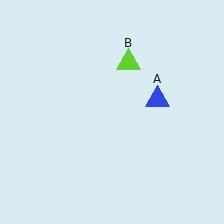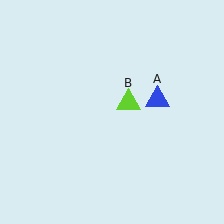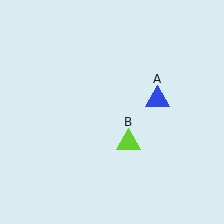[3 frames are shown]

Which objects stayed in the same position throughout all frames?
Blue triangle (object A) remained stationary.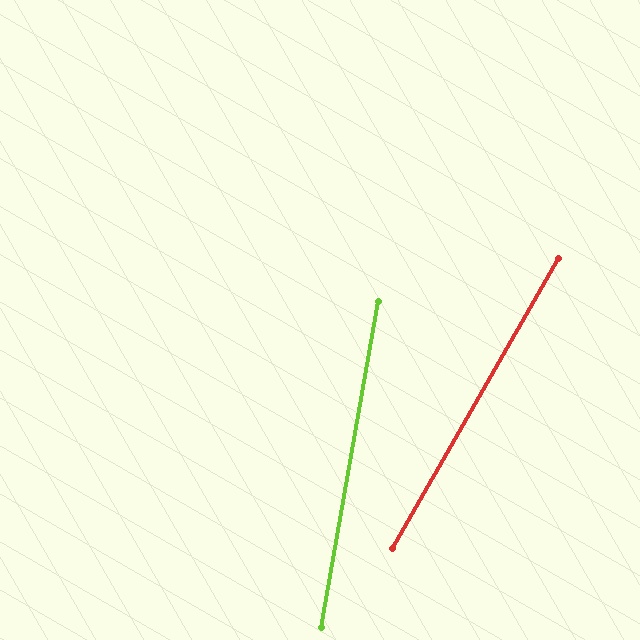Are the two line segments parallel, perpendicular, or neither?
Neither parallel nor perpendicular — they differ by about 20°.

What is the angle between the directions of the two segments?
Approximately 20 degrees.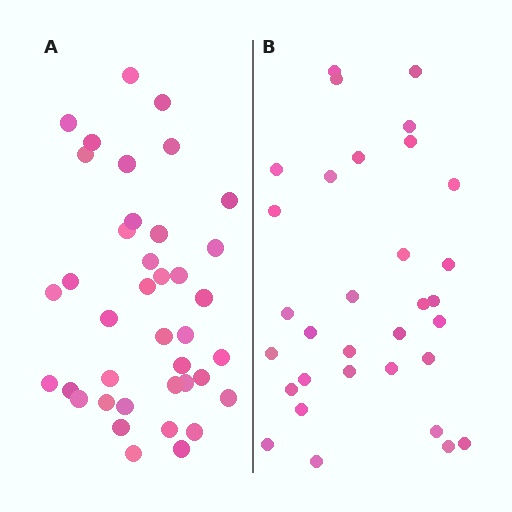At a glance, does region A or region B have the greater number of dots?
Region A (the left region) has more dots.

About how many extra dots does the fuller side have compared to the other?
Region A has roughly 8 or so more dots than region B.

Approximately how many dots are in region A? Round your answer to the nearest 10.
About 40 dots. (The exact count is 39, which rounds to 40.)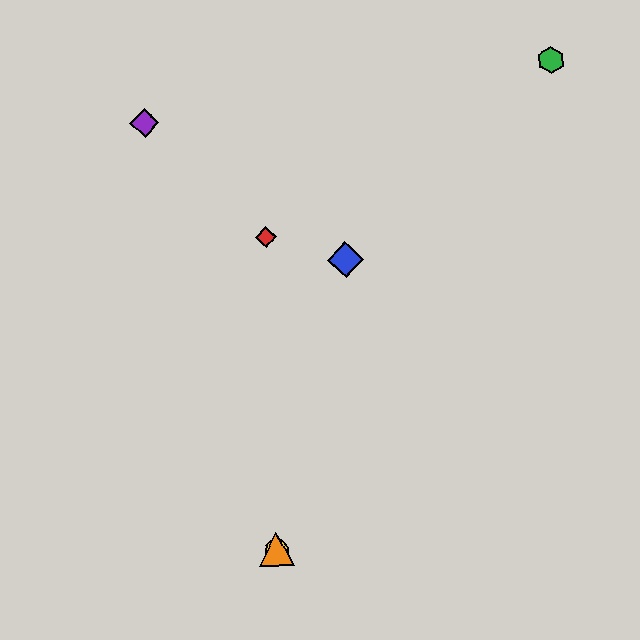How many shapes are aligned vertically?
3 shapes (the red diamond, the yellow circle, the orange triangle) are aligned vertically.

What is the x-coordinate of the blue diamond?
The blue diamond is at x≈346.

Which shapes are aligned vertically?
The red diamond, the yellow circle, the orange triangle are aligned vertically.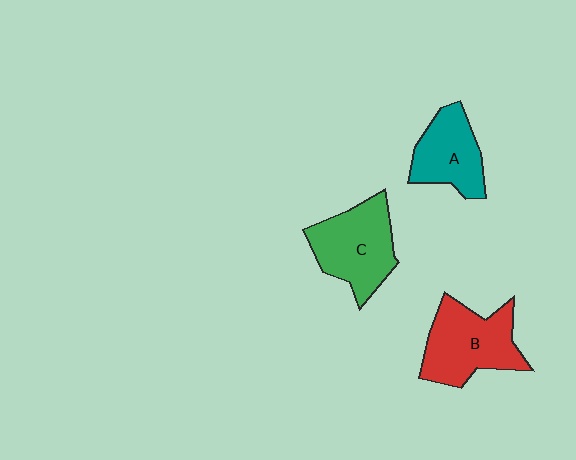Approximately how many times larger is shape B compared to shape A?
Approximately 1.3 times.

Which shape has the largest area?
Shape B (red).